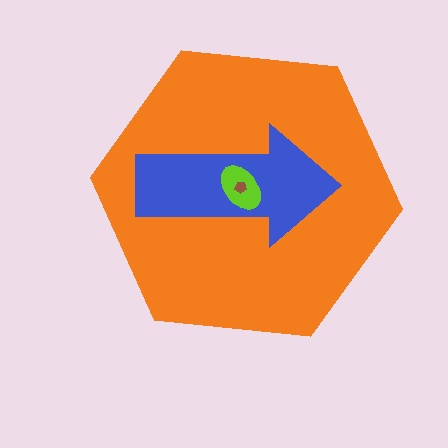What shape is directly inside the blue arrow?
The lime ellipse.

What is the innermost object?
The brown pentagon.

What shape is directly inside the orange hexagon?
The blue arrow.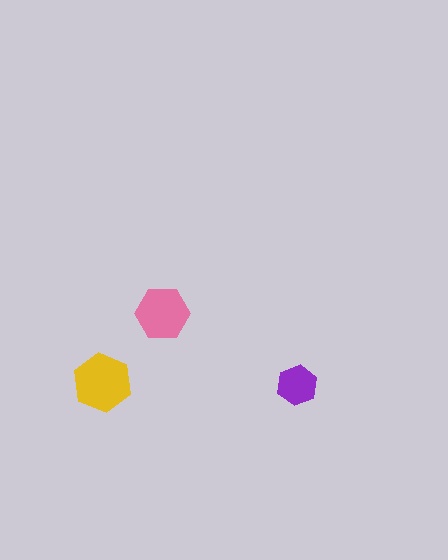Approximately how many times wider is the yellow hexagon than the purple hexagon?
About 1.5 times wider.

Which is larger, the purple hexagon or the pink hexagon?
The pink one.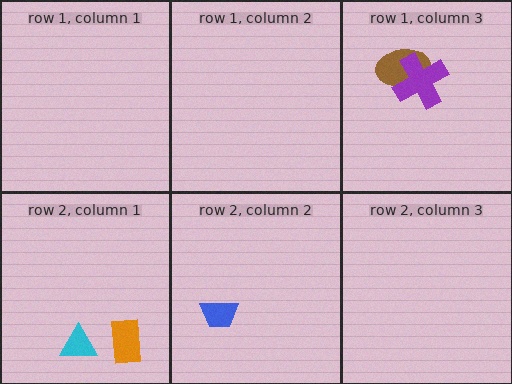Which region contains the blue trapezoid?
The row 2, column 2 region.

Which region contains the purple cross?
The row 1, column 3 region.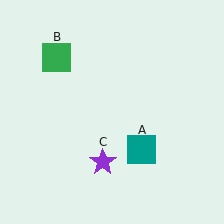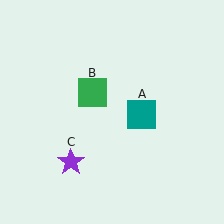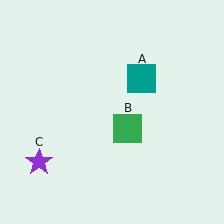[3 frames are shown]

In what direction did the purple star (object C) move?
The purple star (object C) moved left.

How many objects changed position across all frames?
3 objects changed position: teal square (object A), green square (object B), purple star (object C).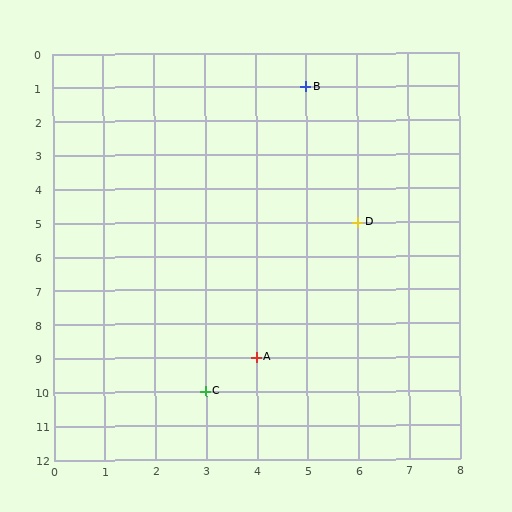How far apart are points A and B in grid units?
Points A and B are 1 column and 8 rows apart (about 8.1 grid units diagonally).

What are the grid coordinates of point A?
Point A is at grid coordinates (4, 9).